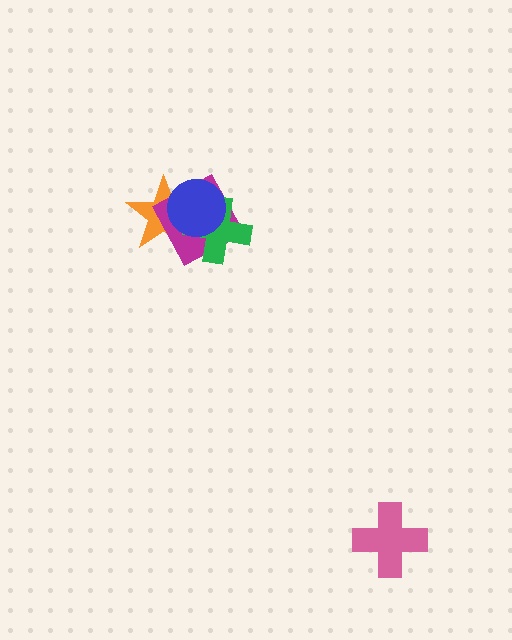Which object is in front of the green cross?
The blue circle is in front of the green cross.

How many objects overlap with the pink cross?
0 objects overlap with the pink cross.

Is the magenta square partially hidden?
Yes, it is partially covered by another shape.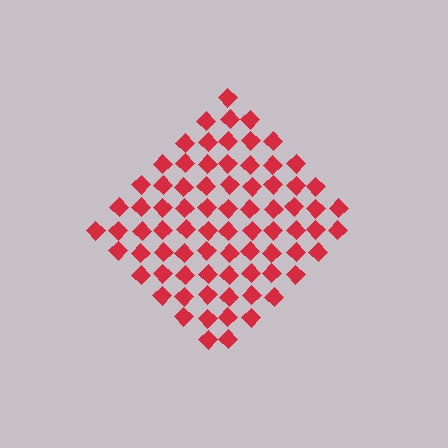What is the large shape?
The large shape is a diamond.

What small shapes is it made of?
It is made of small diamonds.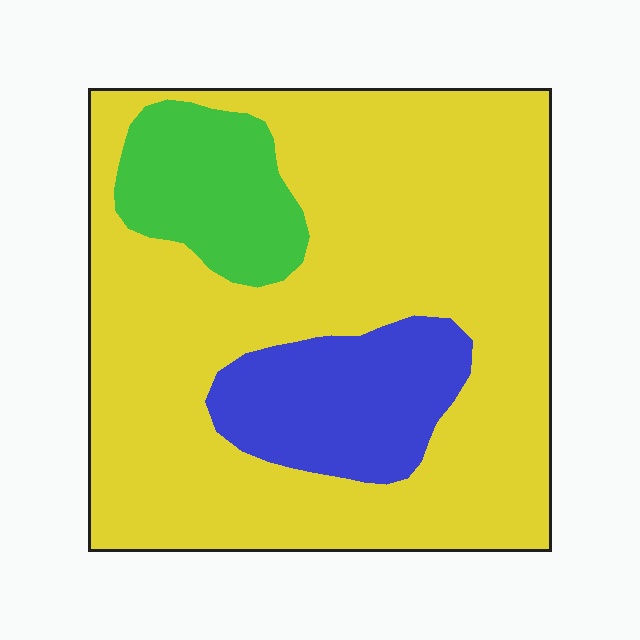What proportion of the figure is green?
Green covers roughly 10% of the figure.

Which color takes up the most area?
Yellow, at roughly 75%.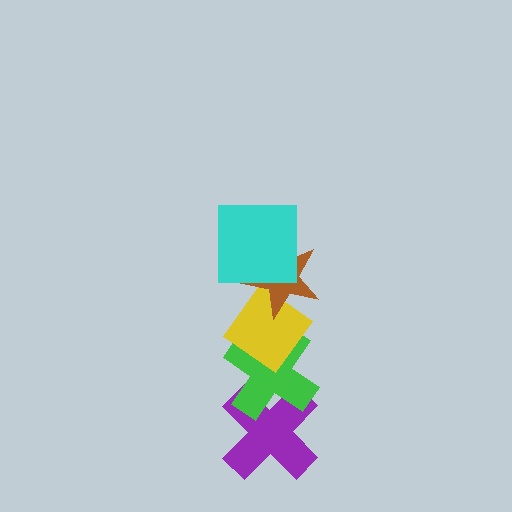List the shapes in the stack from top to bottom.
From top to bottom: the cyan square, the brown star, the yellow diamond, the green cross, the purple cross.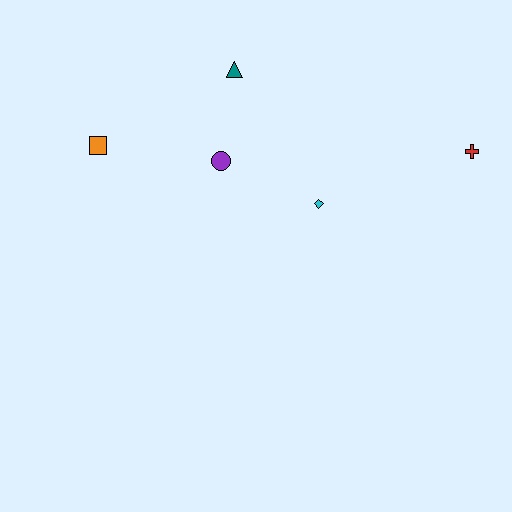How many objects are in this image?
There are 5 objects.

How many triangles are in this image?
There is 1 triangle.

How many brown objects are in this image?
There are no brown objects.